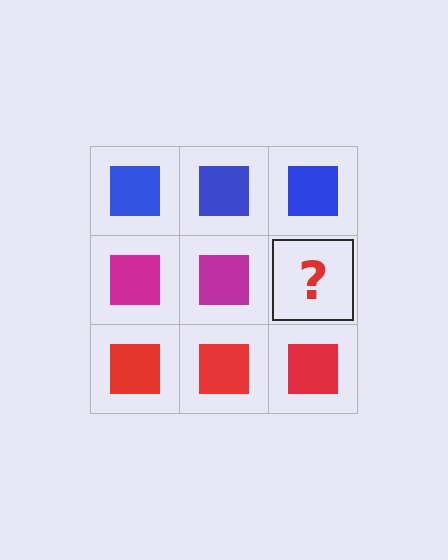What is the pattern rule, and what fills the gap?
The rule is that each row has a consistent color. The gap should be filled with a magenta square.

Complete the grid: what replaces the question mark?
The question mark should be replaced with a magenta square.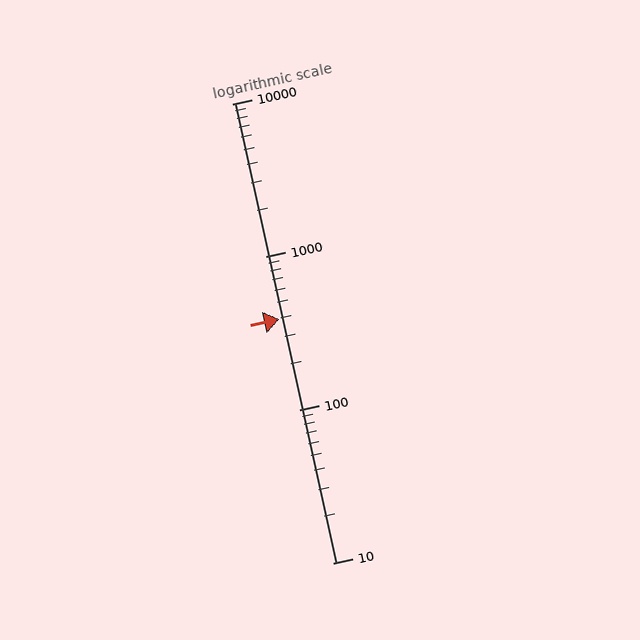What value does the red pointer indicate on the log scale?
The pointer indicates approximately 390.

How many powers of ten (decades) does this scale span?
The scale spans 3 decades, from 10 to 10000.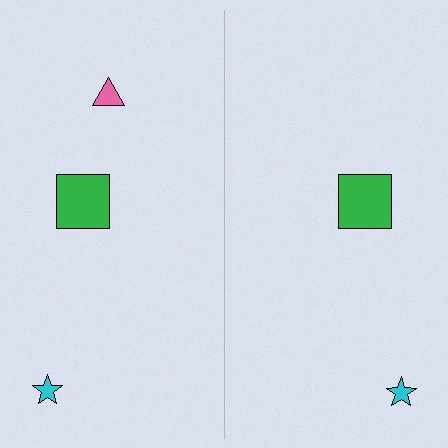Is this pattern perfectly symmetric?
No, the pattern is not perfectly symmetric. A pink triangle is missing from the right side.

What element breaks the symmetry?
A pink triangle is missing from the right side.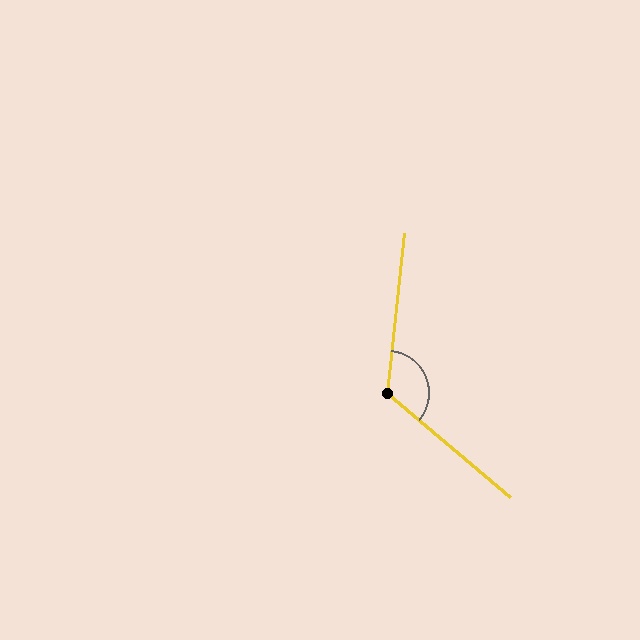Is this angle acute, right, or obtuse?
It is obtuse.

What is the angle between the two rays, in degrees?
Approximately 124 degrees.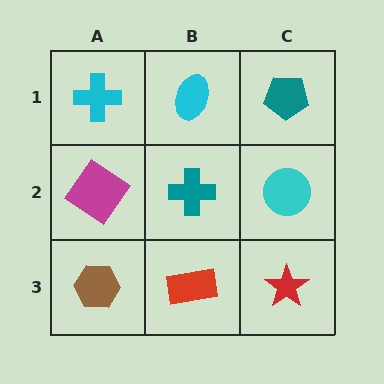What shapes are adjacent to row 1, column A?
A magenta diamond (row 2, column A), a cyan ellipse (row 1, column B).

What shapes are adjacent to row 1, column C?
A cyan circle (row 2, column C), a cyan ellipse (row 1, column B).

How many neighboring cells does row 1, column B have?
3.